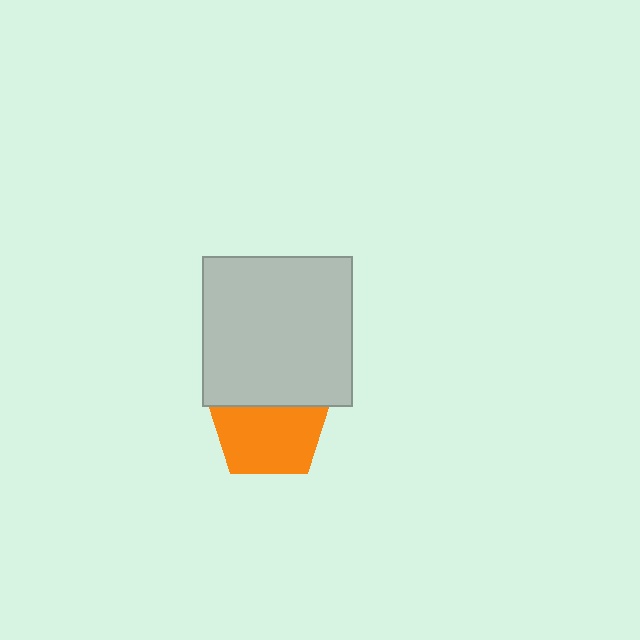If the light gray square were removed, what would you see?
You would see the complete orange pentagon.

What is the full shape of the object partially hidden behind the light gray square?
The partially hidden object is an orange pentagon.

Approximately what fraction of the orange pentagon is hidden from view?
Roughly 35% of the orange pentagon is hidden behind the light gray square.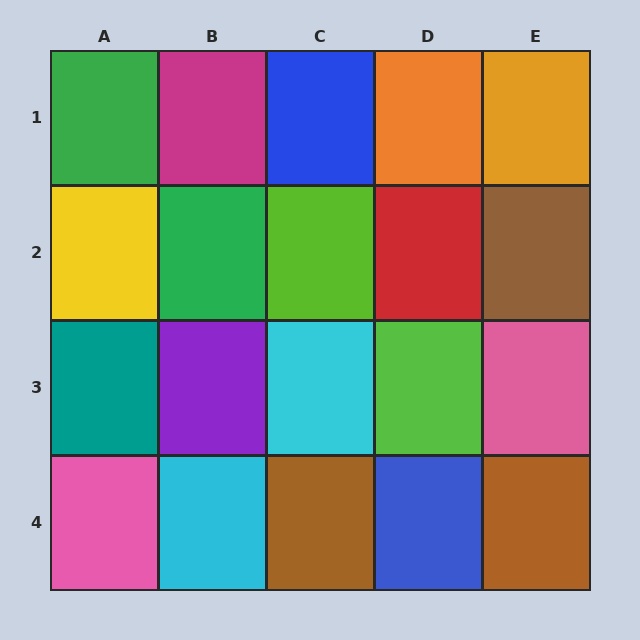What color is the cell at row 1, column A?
Green.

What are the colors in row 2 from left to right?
Yellow, green, lime, red, brown.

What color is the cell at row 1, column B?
Magenta.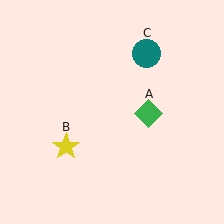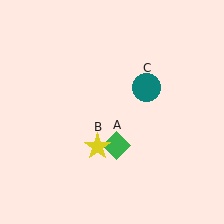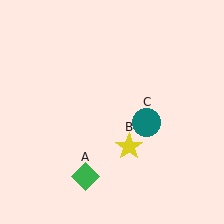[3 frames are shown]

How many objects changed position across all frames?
3 objects changed position: green diamond (object A), yellow star (object B), teal circle (object C).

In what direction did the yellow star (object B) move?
The yellow star (object B) moved right.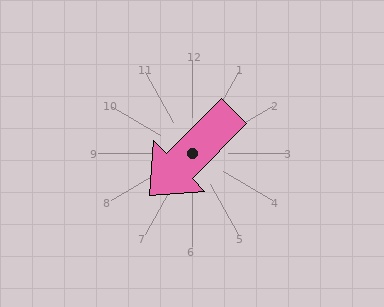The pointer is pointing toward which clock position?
Roughly 7 o'clock.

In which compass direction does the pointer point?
Southwest.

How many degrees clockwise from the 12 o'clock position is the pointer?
Approximately 225 degrees.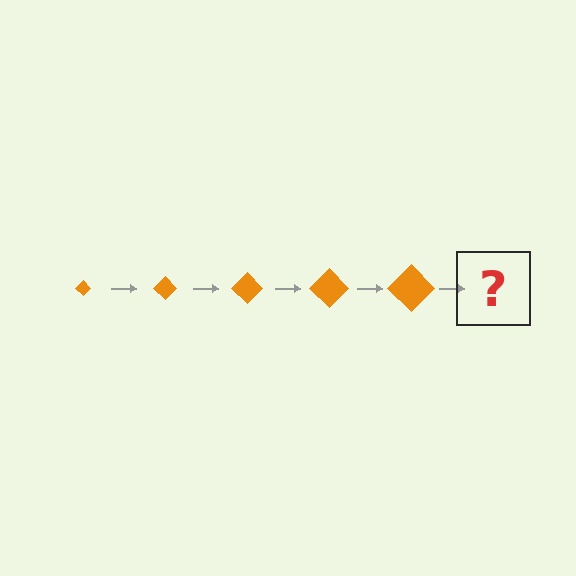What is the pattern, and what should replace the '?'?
The pattern is that the diamond gets progressively larger each step. The '?' should be an orange diamond, larger than the previous one.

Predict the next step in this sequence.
The next step is an orange diamond, larger than the previous one.